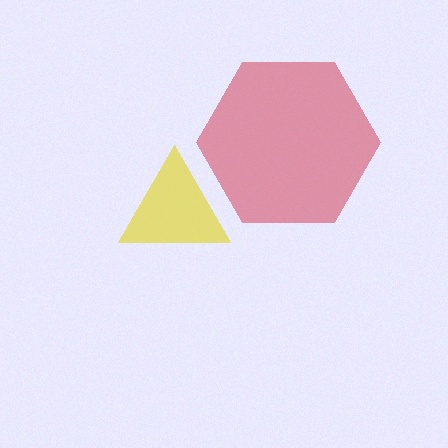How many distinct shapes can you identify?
There are 2 distinct shapes: a yellow triangle, a red hexagon.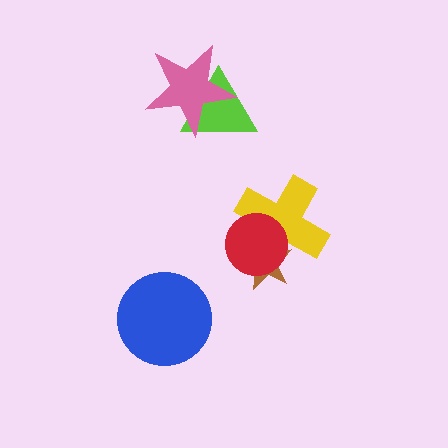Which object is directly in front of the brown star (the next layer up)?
The yellow cross is directly in front of the brown star.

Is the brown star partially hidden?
Yes, it is partially covered by another shape.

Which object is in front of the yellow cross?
The red circle is in front of the yellow cross.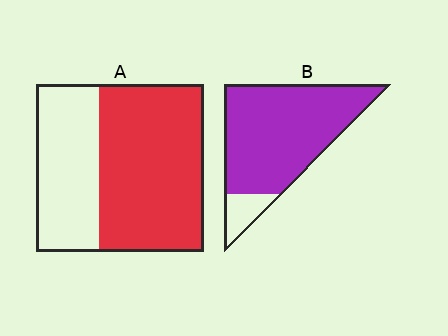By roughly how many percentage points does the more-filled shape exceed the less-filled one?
By roughly 25 percentage points (B over A).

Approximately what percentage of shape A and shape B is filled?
A is approximately 60% and B is approximately 90%.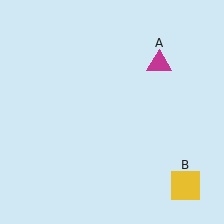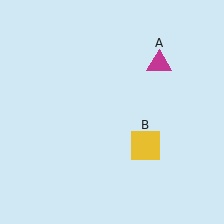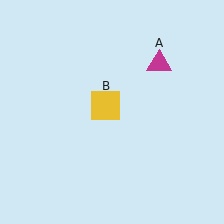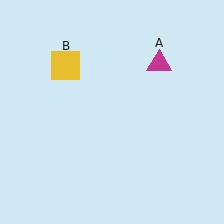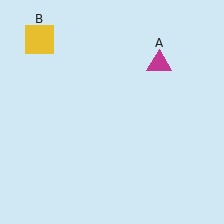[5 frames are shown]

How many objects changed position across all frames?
1 object changed position: yellow square (object B).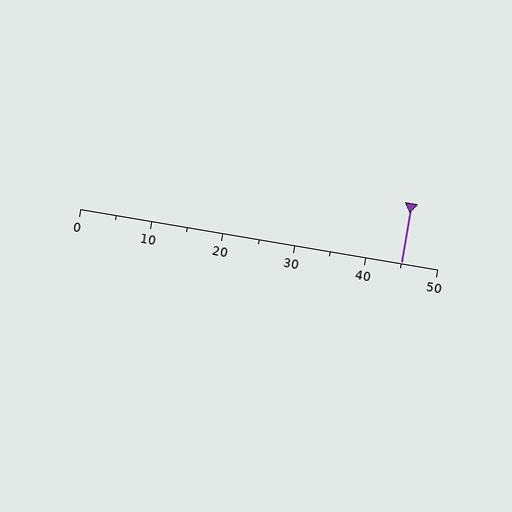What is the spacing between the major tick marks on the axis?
The major ticks are spaced 10 apart.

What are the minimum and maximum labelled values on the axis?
The axis runs from 0 to 50.